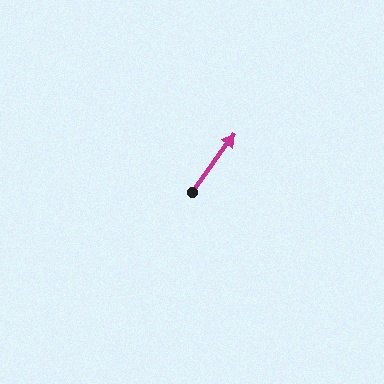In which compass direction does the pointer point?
Northeast.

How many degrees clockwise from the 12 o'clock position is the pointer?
Approximately 36 degrees.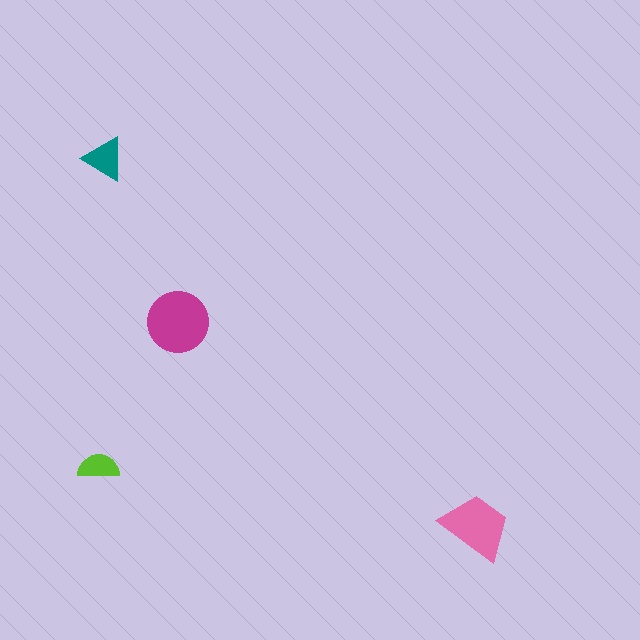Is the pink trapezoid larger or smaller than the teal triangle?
Larger.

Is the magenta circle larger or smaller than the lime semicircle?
Larger.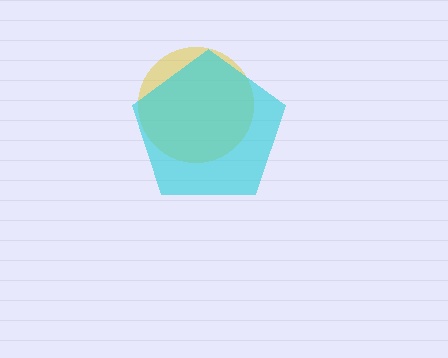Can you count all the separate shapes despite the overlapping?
Yes, there are 2 separate shapes.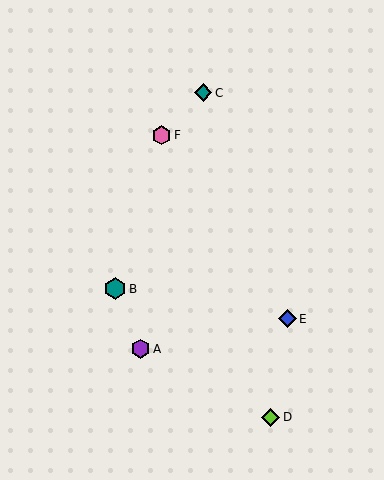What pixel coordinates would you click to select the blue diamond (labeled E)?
Click at (287, 319) to select the blue diamond E.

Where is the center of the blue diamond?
The center of the blue diamond is at (287, 319).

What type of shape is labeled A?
Shape A is a purple hexagon.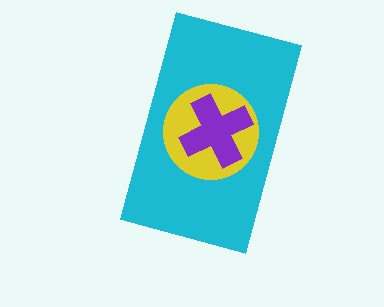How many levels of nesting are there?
3.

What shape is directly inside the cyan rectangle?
The yellow circle.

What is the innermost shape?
The purple cross.